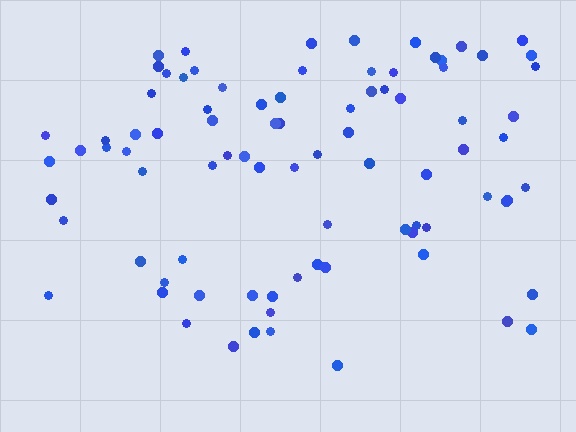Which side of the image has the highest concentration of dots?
The top.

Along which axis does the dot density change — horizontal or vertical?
Vertical.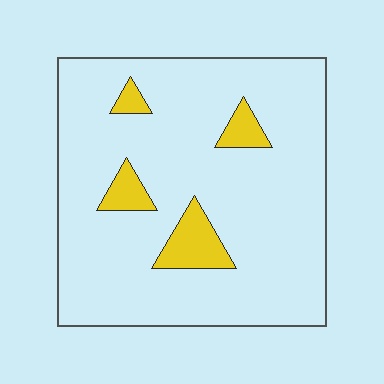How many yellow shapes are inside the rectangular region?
4.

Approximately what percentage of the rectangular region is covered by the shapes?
Approximately 10%.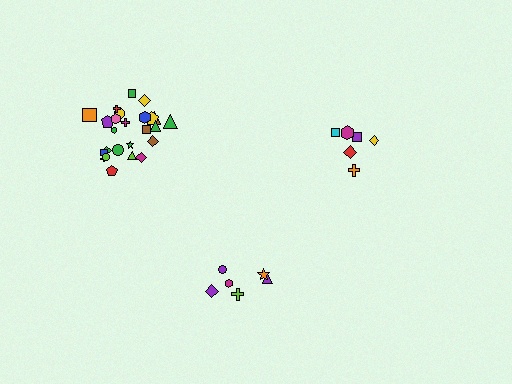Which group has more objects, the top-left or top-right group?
The top-left group.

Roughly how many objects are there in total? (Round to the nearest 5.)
Roughly 35 objects in total.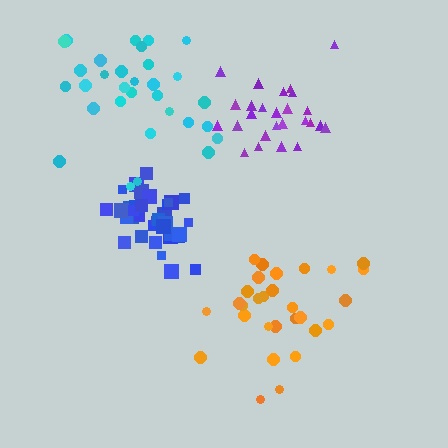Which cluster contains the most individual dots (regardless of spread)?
Blue (35).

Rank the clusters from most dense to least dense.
blue, purple, orange, cyan.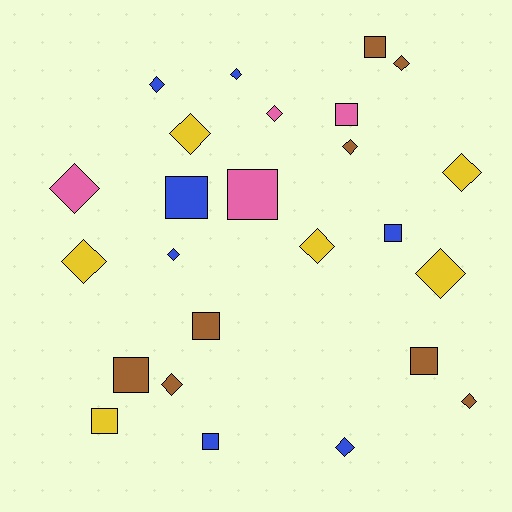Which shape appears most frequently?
Diamond, with 15 objects.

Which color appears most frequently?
Brown, with 8 objects.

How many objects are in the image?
There are 25 objects.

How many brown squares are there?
There are 4 brown squares.